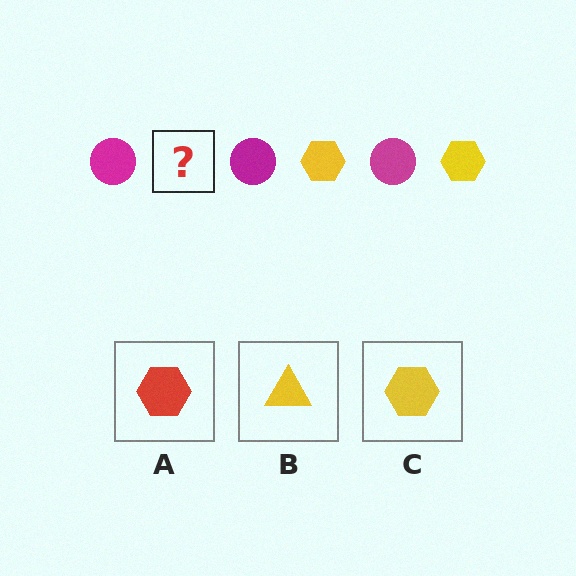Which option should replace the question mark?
Option C.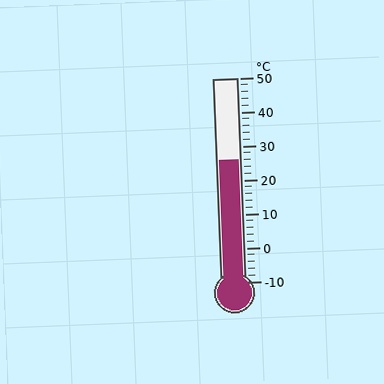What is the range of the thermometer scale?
The thermometer scale ranges from -10°C to 50°C.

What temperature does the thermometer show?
The thermometer shows approximately 26°C.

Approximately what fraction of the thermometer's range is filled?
The thermometer is filled to approximately 60% of its range.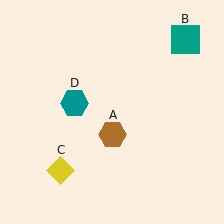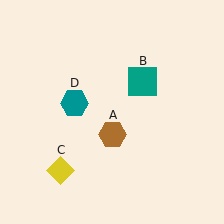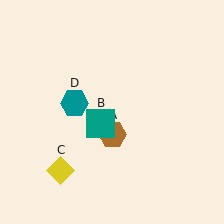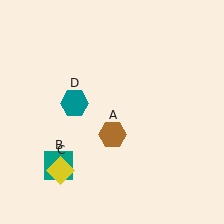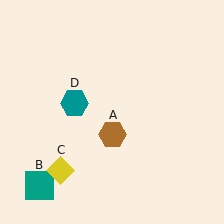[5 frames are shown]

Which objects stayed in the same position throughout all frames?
Brown hexagon (object A) and yellow diamond (object C) and teal hexagon (object D) remained stationary.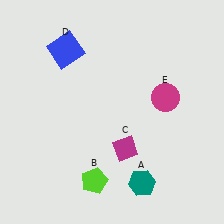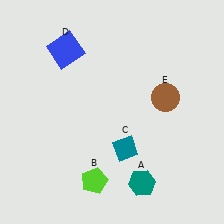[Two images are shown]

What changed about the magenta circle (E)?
In Image 1, E is magenta. In Image 2, it changed to brown.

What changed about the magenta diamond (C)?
In Image 1, C is magenta. In Image 2, it changed to teal.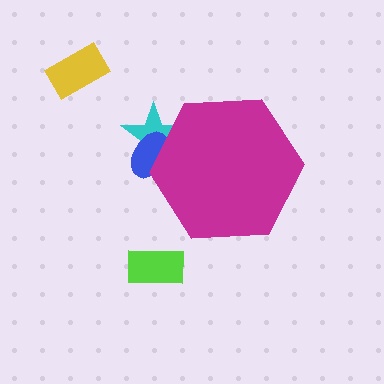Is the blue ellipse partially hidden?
Yes, the blue ellipse is partially hidden behind the magenta hexagon.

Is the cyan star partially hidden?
Yes, the cyan star is partially hidden behind the magenta hexagon.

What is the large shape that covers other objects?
A magenta hexagon.